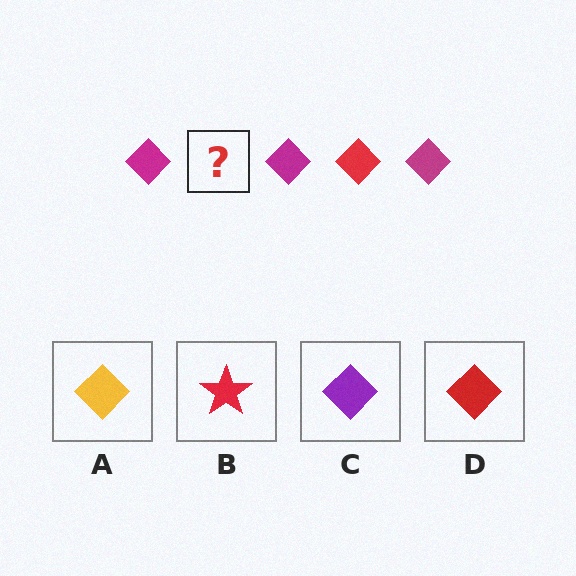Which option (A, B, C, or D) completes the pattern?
D.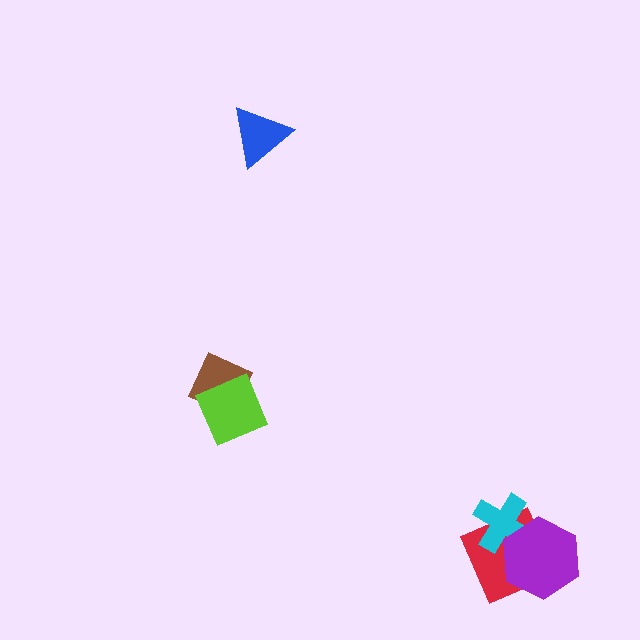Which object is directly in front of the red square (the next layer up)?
The cyan cross is directly in front of the red square.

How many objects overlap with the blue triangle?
0 objects overlap with the blue triangle.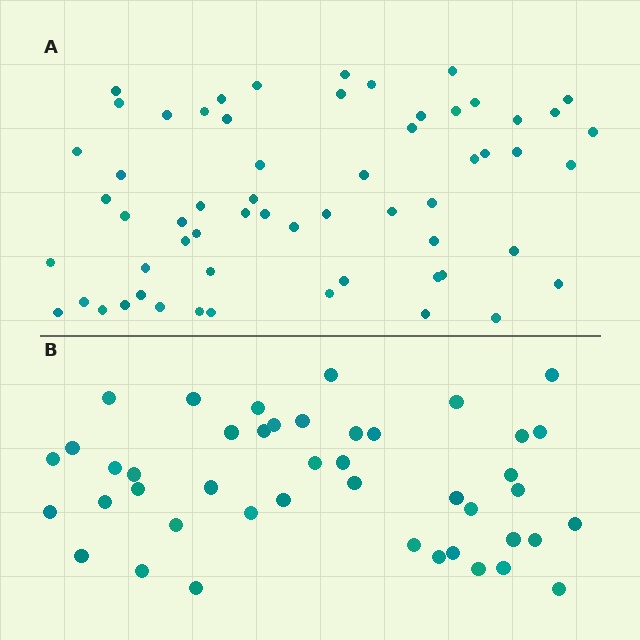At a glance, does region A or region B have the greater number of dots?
Region A (the top region) has more dots.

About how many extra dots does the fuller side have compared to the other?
Region A has approximately 15 more dots than region B.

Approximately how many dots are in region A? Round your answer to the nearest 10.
About 60 dots.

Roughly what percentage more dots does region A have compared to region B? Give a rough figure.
About 35% more.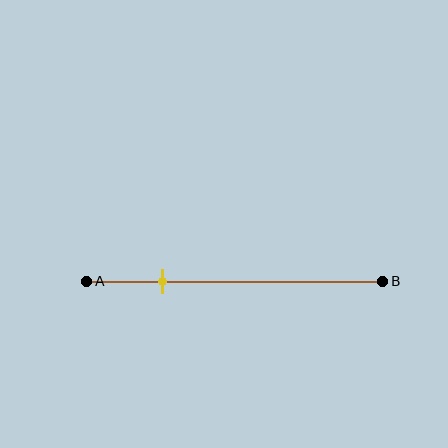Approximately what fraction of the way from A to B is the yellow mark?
The yellow mark is approximately 25% of the way from A to B.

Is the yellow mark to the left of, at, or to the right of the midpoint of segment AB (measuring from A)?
The yellow mark is to the left of the midpoint of segment AB.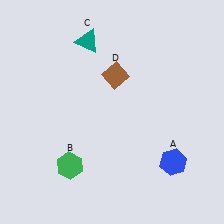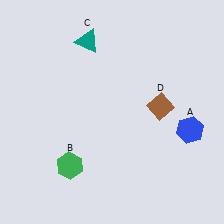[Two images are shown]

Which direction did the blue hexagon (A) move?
The blue hexagon (A) moved up.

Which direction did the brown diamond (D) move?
The brown diamond (D) moved right.